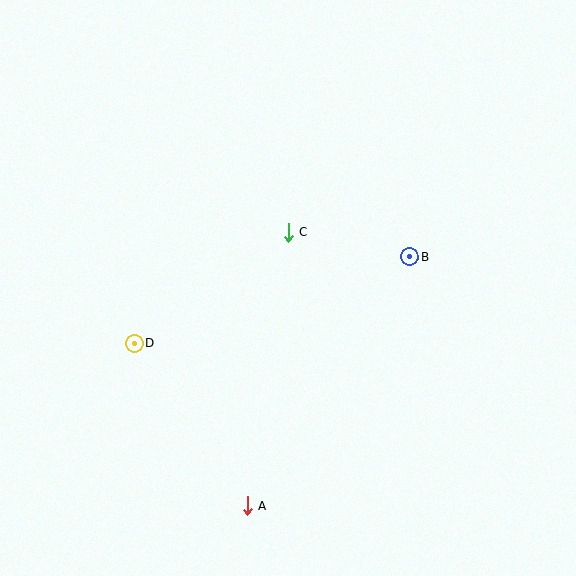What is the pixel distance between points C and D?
The distance between C and D is 190 pixels.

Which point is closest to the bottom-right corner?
Point A is closest to the bottom-right corner.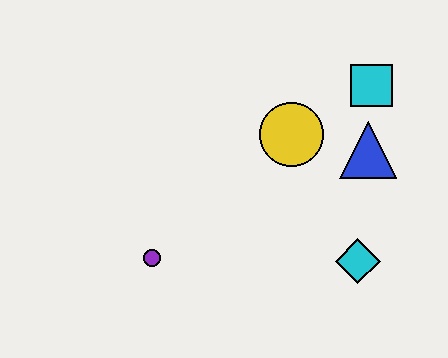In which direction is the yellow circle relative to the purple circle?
The yellow circle is to the right of the purple circle.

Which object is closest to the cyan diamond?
The blue triangle is closest to the cyan diamond.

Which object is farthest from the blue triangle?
The purple circle is farthest from the blue triangle.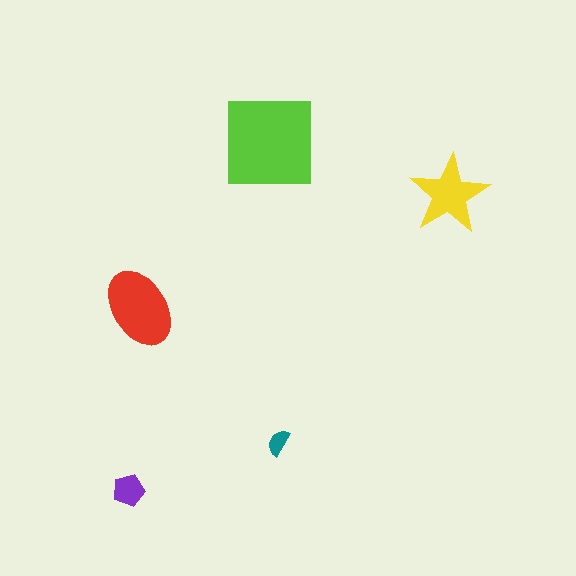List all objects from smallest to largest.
The teal semicircle, the purple pentagon, the yellow star, the red ellipse, the lime square.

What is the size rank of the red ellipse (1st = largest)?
2nd.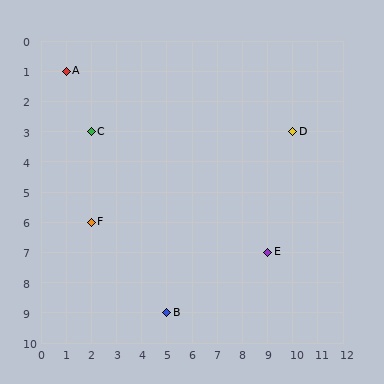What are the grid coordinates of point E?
Point E is at grid coordinates (9, 7).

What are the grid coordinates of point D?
Point D is at grid coordinates (10, 3).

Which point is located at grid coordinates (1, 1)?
Point A is at (1, 1).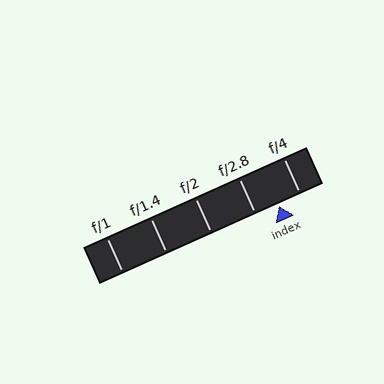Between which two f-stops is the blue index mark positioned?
The index mark is between f/2.8 and f/4.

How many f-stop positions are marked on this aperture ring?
There are 5 f-stop positions marked.